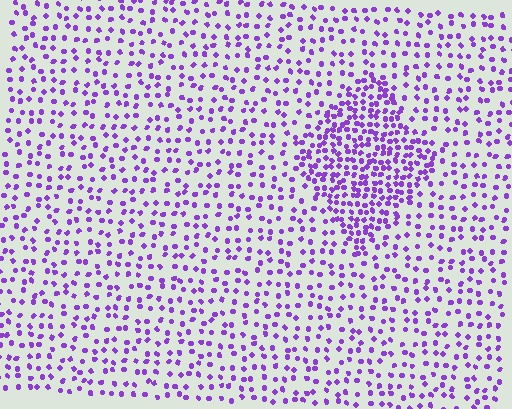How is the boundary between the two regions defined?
The boundary is defined by a change in element density (approximately 2.2x ratio). All elements are the same color, size, and shape.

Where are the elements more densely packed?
The elements are more densely packed inside the diamond boundary.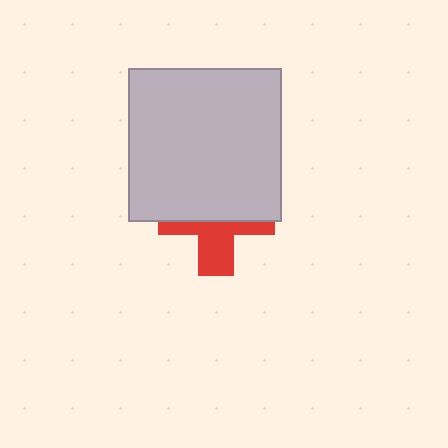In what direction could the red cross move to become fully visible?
The red cross could move down. That would shift it out from behind the light gray square entirely.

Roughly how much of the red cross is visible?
A small part of it is visible (roughly 43%).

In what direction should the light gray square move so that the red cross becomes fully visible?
The light gray square should move up. That is the shortest direction to clear the overlap and leave the red cross fully visible.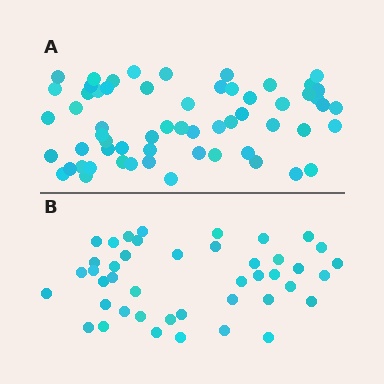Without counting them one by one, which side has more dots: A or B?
Region A (the top region) has more dots.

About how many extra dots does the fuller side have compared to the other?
Region A has approximately 15 more dots than region B.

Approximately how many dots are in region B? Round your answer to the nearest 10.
About 40 dots. (The exact count is 43, which rounds to 40.)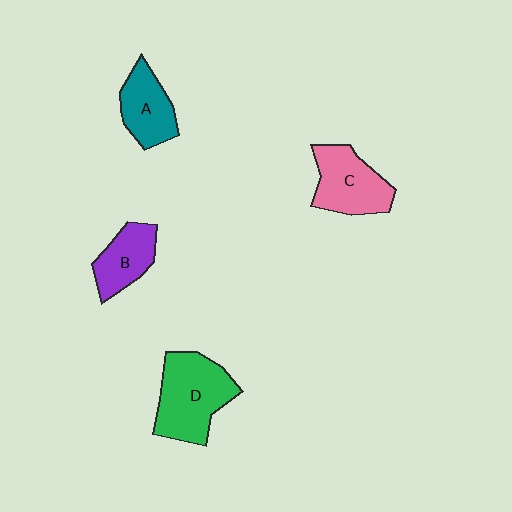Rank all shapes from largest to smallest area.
From largest to smallest: D (green), C (pink), A (teal), B (purple).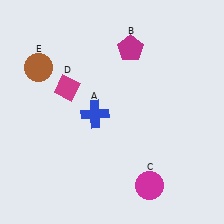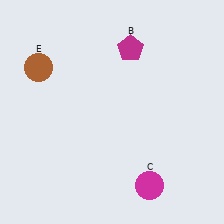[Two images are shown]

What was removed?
The magenta diamond (D), the blue cross (A) were removed in Image 2.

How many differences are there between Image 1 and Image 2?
There are 2 differences between the two images.